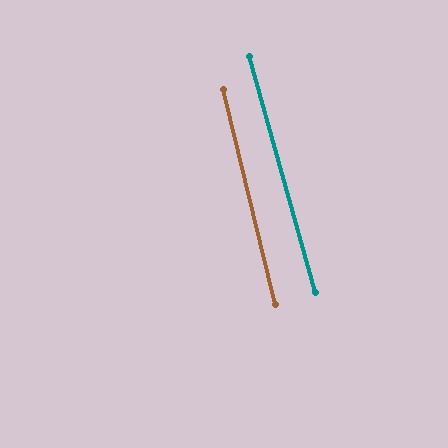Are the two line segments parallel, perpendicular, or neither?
Parallel — their directions differ by only 1.9°.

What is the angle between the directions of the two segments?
Approximately 2 degrees.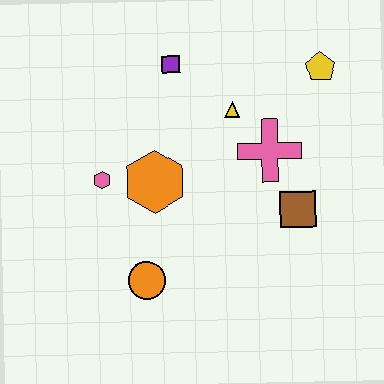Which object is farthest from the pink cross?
The orange circle is farthest from the pink cross.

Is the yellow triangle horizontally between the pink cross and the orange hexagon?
Yes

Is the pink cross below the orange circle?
No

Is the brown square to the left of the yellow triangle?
No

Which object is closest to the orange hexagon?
The pink hexagon is closest to the orange hexagon.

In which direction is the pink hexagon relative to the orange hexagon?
The pink hexagon is to the left of the orange hexagon.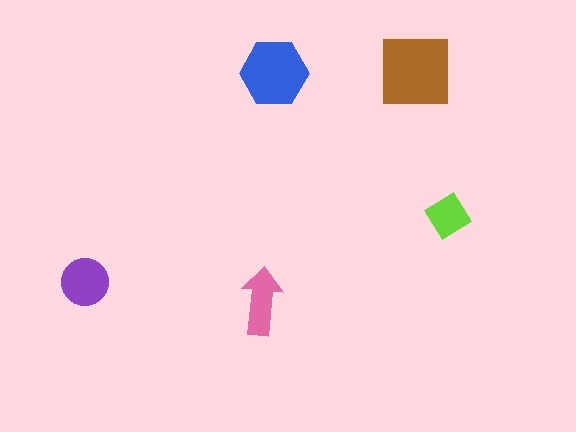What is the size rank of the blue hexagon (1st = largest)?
2nd.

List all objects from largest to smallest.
The brown square, the blue hexagon, the purple circle, the pink arrow, the lime diamond.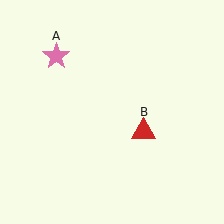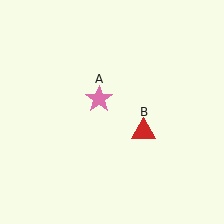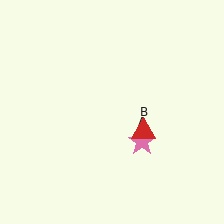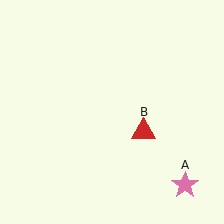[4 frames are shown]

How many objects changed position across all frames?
1 object changed position: pink star (object A).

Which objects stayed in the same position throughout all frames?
Red triangle (object B) remained stationary.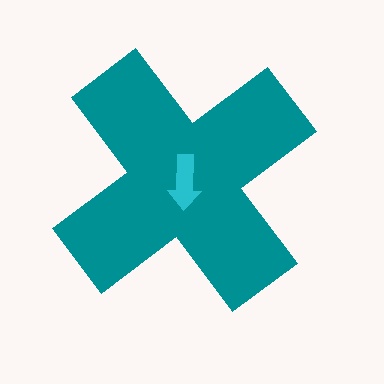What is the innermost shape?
The cyan arrow.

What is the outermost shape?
The teal cross.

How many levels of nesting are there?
2.